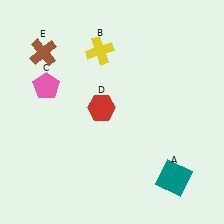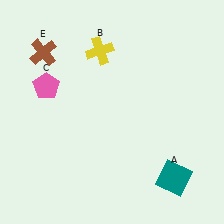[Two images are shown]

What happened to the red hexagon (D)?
The red hexagon (D) was removed in Image 2. It was in the top-left area of Image 1.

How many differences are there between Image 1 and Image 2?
There is 1 difference between the two images.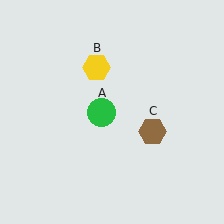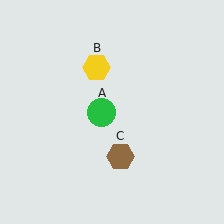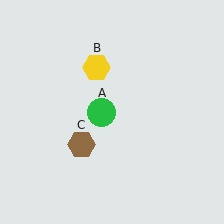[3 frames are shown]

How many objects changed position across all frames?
1 object changed position: brown hexagon (object C).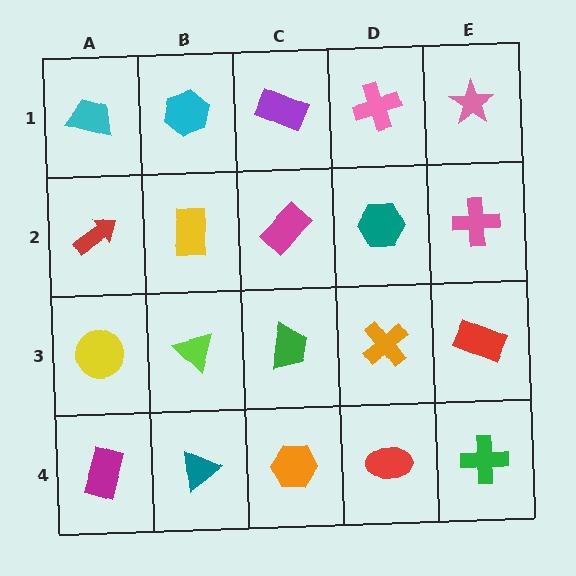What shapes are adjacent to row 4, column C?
A green trapezoid (row 3, column C), a teal triangle (row 4, column B), a red ellipse (row 4, column D).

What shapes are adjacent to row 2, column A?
A cyan trapezoid (row 1, column A), a yellow circle (row 3, column A), a yellow rectangle (row 2, column B).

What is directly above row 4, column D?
An orange cross.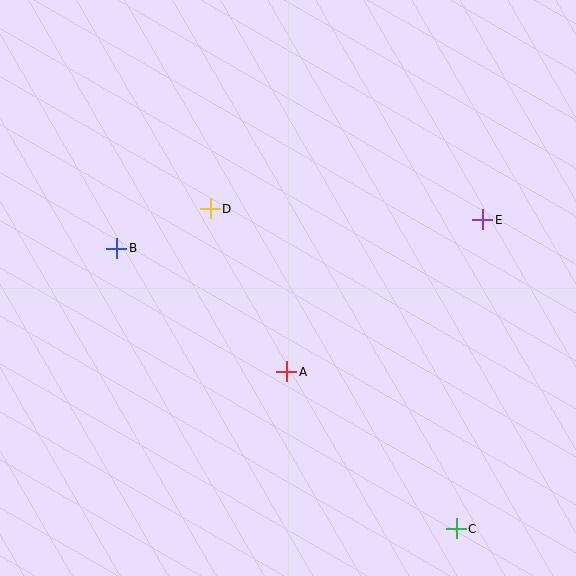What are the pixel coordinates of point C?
Point C is at (456, 529).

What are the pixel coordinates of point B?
Point B is at (117, 248).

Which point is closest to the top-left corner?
Point B is closest to the top-left corner.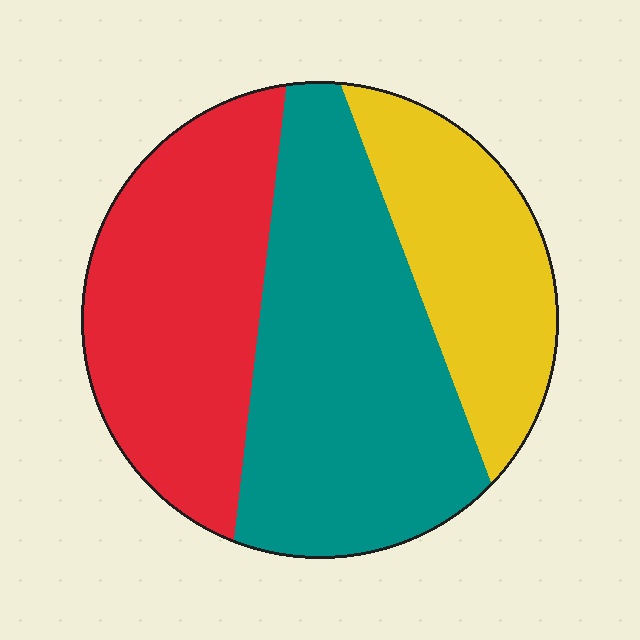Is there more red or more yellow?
Red.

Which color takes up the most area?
Teal, at roughly 40%.